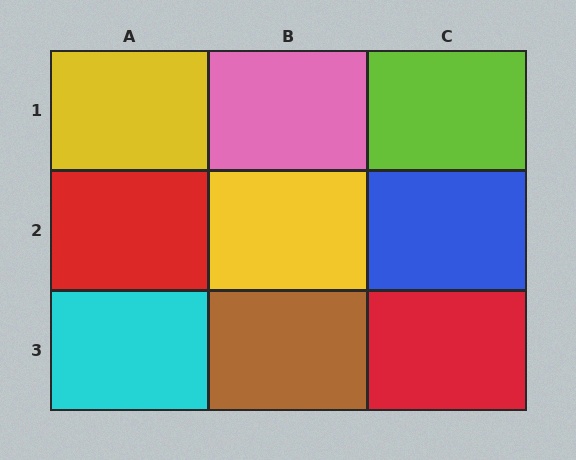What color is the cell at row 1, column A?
Yellow.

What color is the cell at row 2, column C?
Blue.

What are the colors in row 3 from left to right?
Cyan, brown, red.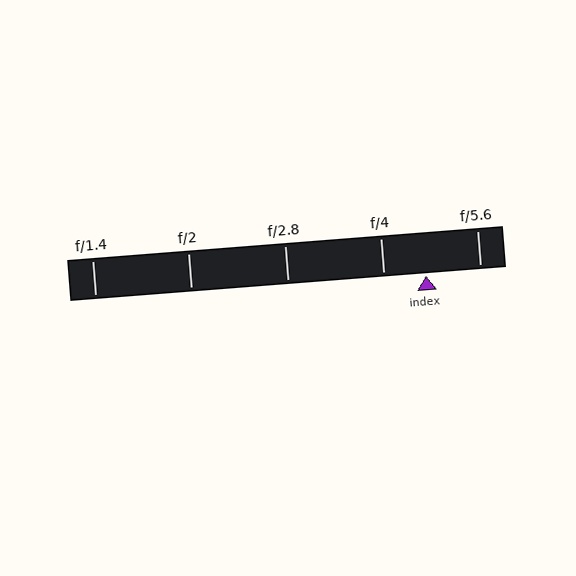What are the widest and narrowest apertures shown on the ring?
The widest aperture shown is f/1.4 and the narrowest is f/5.6.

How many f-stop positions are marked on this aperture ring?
There are 5 f-stop positions marked.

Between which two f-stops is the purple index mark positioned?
The index mark is between f/4 and f/5.6.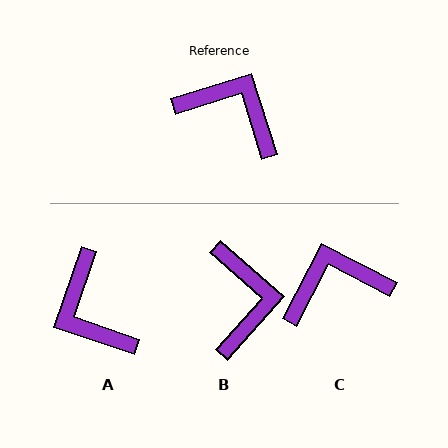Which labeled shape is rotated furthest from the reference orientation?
A, about 144 degrees away.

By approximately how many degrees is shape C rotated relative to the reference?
Approximately 45 degrees counter-clockwise.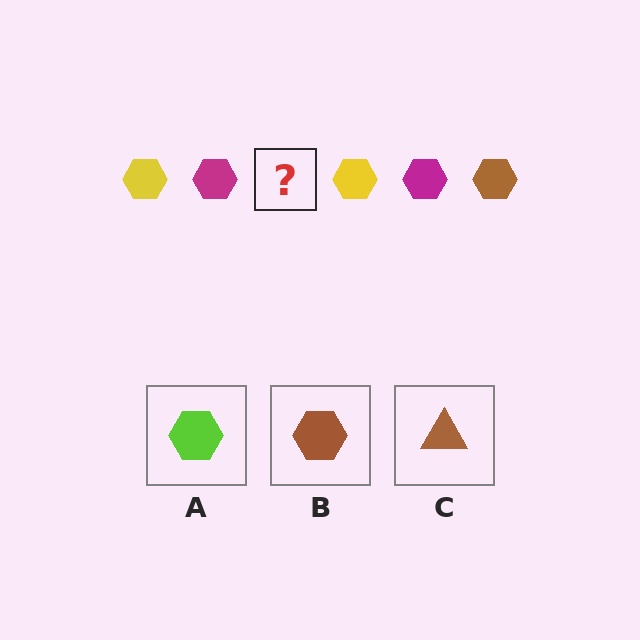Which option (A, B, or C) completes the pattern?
B.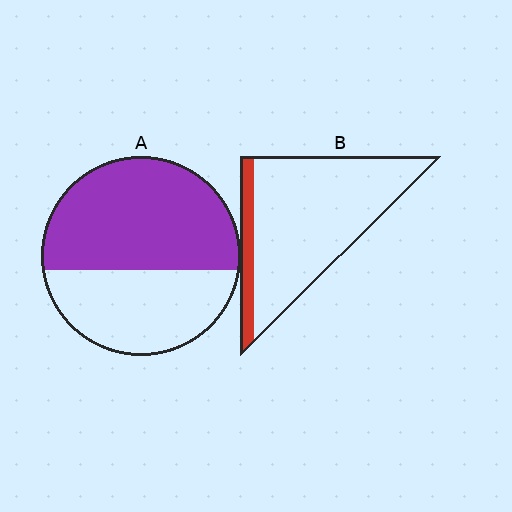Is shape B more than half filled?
No.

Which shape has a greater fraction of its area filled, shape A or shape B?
Shape A.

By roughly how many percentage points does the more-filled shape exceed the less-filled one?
By roughly 45 percentage points (A over B).